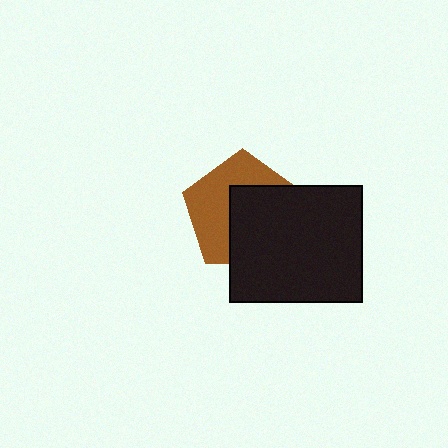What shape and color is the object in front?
The object in front is a black rectangle.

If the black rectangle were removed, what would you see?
You would see the complete brown pentagon.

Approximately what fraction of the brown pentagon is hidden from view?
Roughly 51% of the brown pentagon is hidden behind the black rectangle.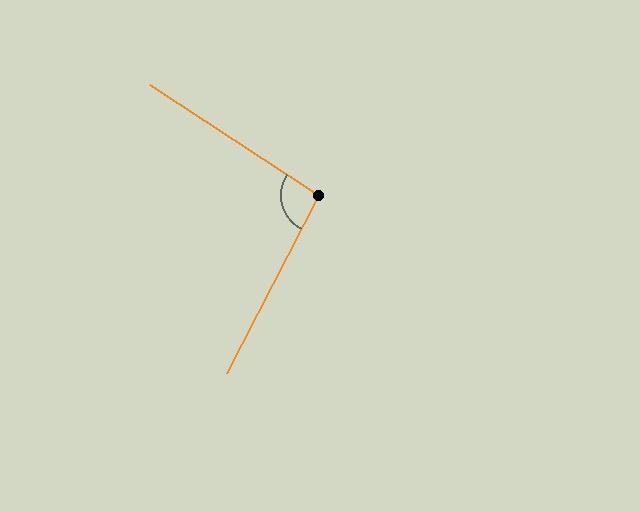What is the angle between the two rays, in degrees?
Approximately 96 degrees.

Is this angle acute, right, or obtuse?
It is obtuse.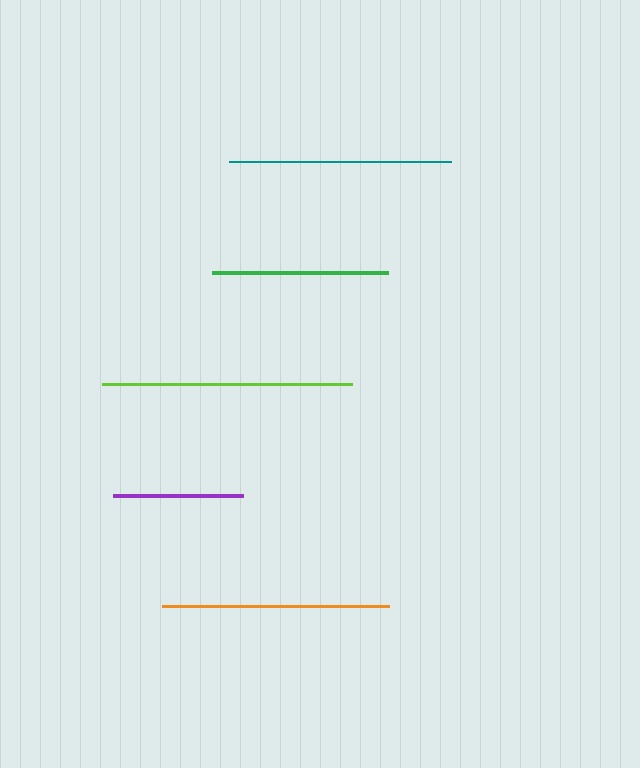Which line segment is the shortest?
The purple line is the shortest at approximately 131 pixels.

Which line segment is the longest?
The lime line is the longest at approximately 250 pixels.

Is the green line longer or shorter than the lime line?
The lime line is longer than the green line.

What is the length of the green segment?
The green segment is approximately 176 pixels long.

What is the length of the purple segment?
The purple segment is approximately 131 pixels long.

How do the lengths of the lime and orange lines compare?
The lime and orange lines are approximately the same length.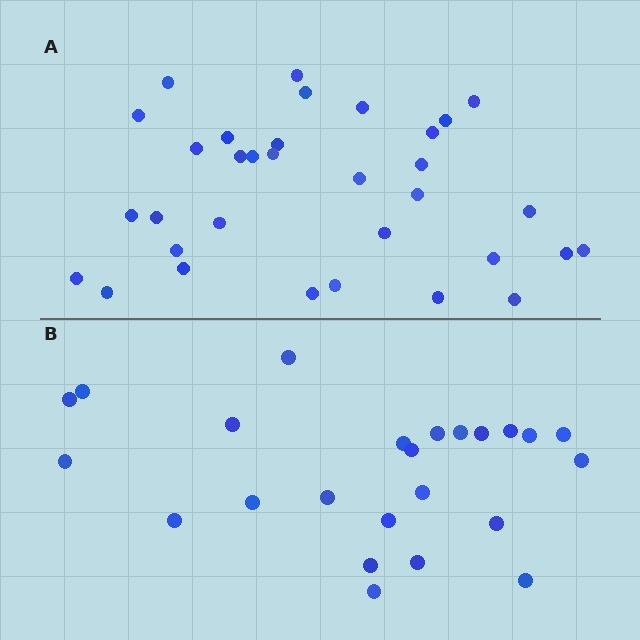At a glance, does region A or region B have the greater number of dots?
Region A (the top region) has more dots.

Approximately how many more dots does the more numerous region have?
Region A has roughly 8 or so more dots than region B.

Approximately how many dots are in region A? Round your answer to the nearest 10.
About 30 dots. (The exact count is 33, which rounds to 30.)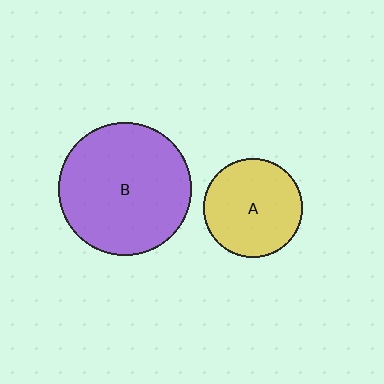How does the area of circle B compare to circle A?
Approximately 1.8 times.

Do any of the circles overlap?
No, none of the circles overlap.